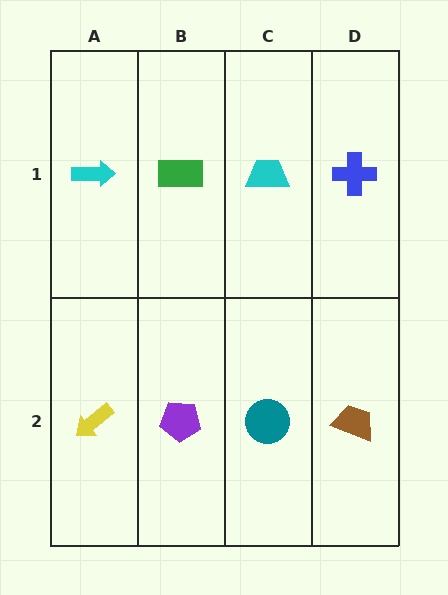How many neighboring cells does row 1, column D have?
2.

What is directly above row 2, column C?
A cyan trapezoid.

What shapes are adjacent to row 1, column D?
A brown trapezoid (row 2, column D), a cyan trapezoid (row 1, column C).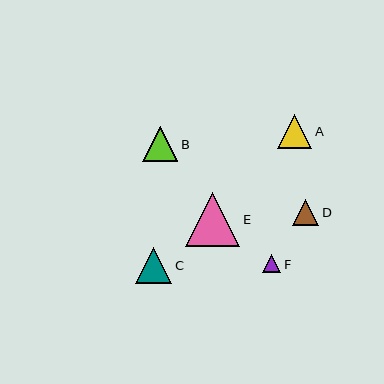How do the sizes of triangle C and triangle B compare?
Triangle C and triangle B are approximately the same size.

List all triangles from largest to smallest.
From largest to smallest: E, C, B, A, D, F.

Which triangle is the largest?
Triangle E is the largest with a size of approximately 54 pixels.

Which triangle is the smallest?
Triangle F is the smallest with a size of approximately 18 pixels.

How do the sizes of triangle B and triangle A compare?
Triangle B and triangle A are approximately the same size.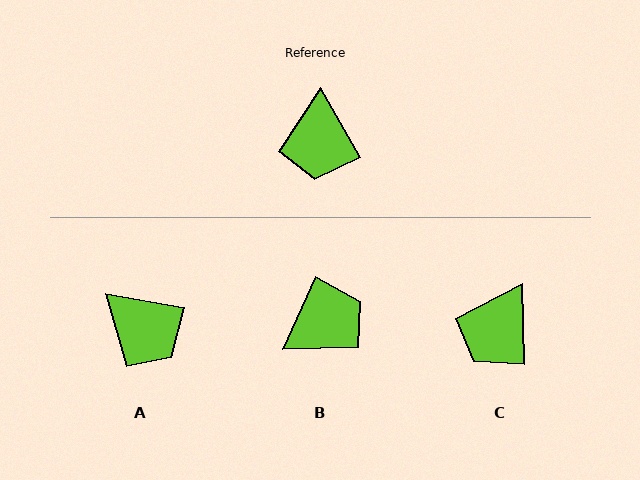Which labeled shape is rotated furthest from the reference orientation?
B, about 126 degrees away.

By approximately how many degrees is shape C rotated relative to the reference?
Approximately 29 degrees clockwise.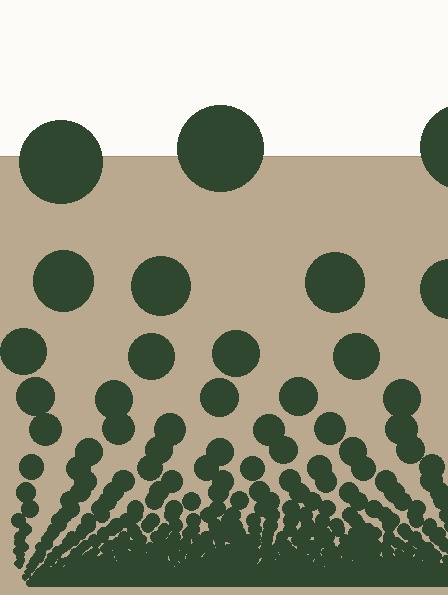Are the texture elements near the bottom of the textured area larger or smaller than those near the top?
Smaller. The gradient is inverted — elements near the bottom are smaller and denser.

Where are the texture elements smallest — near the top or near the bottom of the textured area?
Near the bottom.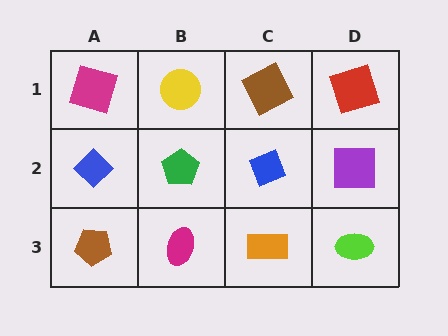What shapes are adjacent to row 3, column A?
A blue diamond (row 2, column A), a magenta ellipse (row 3, column B).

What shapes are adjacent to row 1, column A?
A blue diamond (row 2, column A), a yellow circle (row 1, column B).